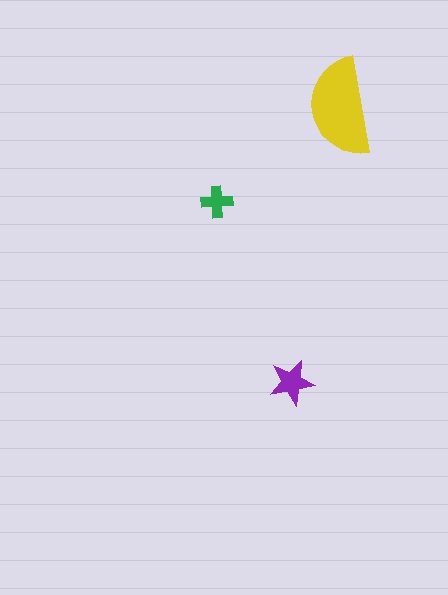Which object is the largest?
The yellow semicircle.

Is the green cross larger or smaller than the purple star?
Smaller.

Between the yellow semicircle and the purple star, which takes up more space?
The yellow semicircle.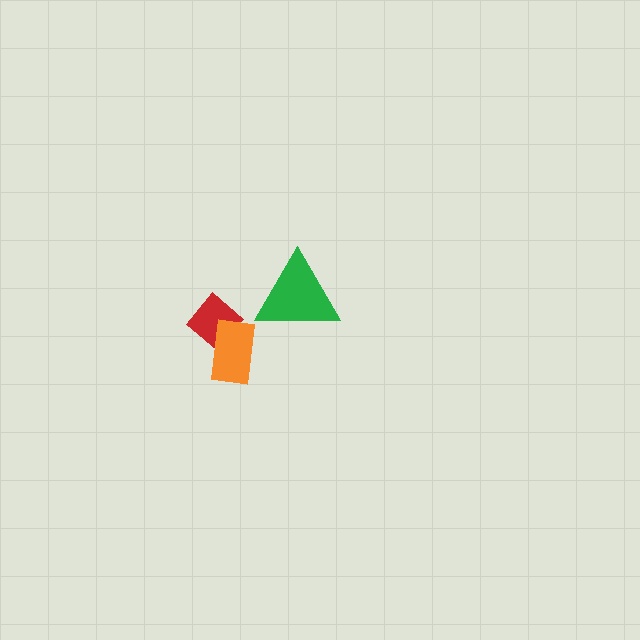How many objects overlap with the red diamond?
1 object overlaps with the red diamond.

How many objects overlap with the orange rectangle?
1 object overlaps with the orange rectangle.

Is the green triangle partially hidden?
No, no other shape covers it.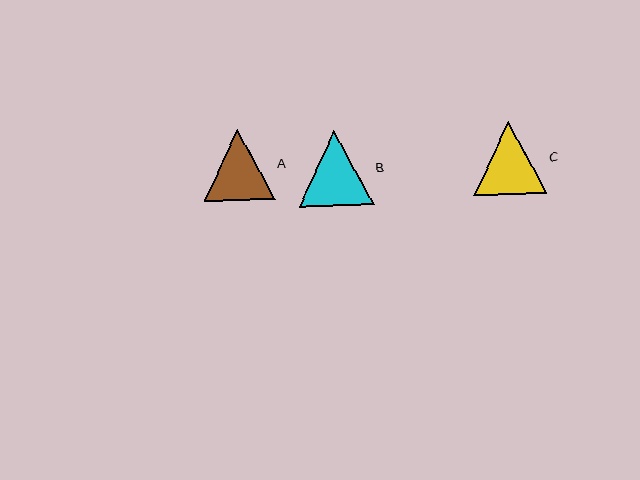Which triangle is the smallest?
Triangle A is the smallest with a size of approximately 72 pixels.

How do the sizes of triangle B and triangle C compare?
Triangle B and triangle C are approximately the same size.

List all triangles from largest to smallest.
From largest to smallest: B, C, A.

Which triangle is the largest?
Triangle B is the largest with a size of approximately 75 pixels.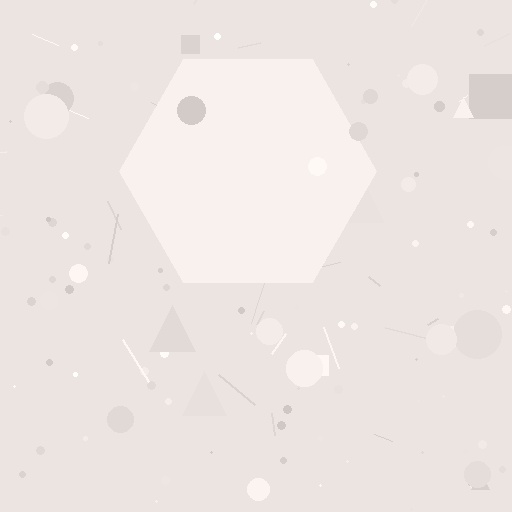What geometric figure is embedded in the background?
A hexagon is embedded in the background.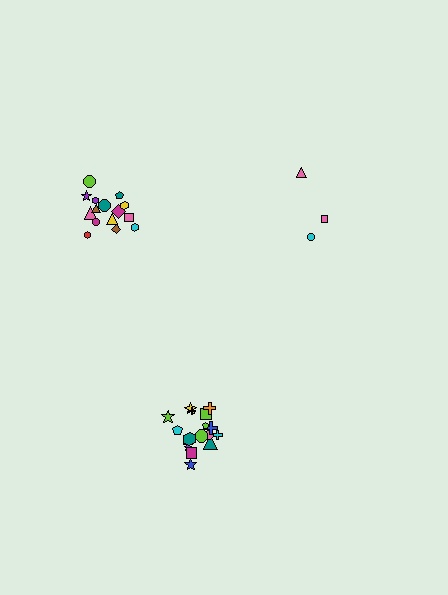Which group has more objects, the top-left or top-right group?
The top-left group.